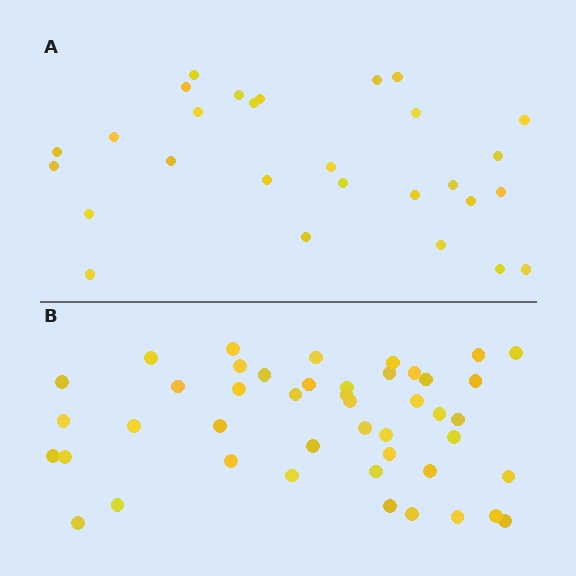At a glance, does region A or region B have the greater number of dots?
Region B (the bottom region) has more dots.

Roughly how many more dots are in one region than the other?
Region B has approximately 15 more dots than region A.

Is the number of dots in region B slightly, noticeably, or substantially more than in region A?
Region B has substantially more. The ratio is roughly 1.6 to 1.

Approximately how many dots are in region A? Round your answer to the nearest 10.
About 30 dots. (The exact count is 28, which rounds to 30.)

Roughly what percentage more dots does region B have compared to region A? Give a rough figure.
About 60% more.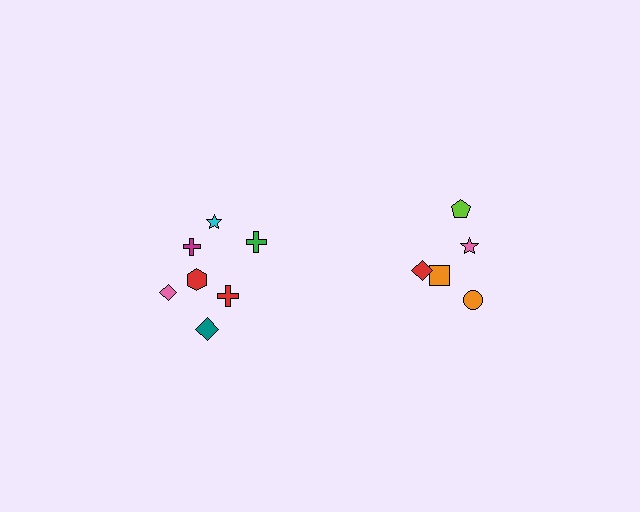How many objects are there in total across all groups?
There are 12 objects.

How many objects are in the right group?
There are 5 objects.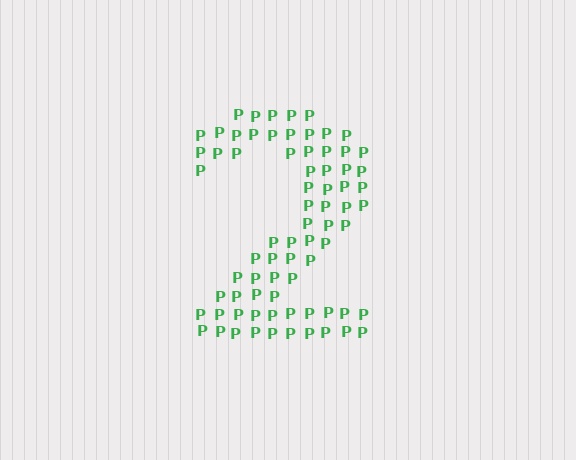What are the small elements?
The small elements are letter P's.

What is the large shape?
The large shape is the digit 2.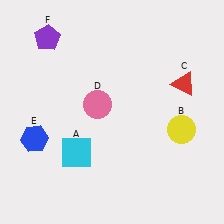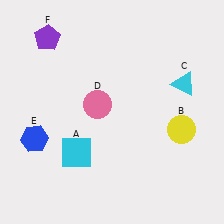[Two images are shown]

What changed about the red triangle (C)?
In Image 1, C is red. In Image 2, it changed to cyan.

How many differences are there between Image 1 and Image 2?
There is 1 difference between the two images.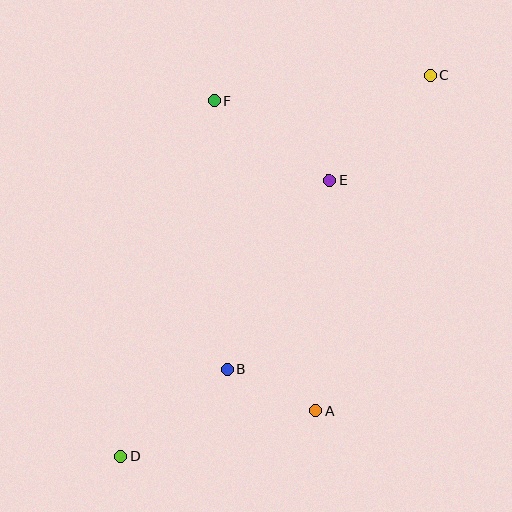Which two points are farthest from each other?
Points C and D are farthest from each other.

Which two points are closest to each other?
Points A and B are closest to each other.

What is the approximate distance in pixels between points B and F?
The distance between B and F is approximately 269 pixels.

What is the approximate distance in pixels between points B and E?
The distance between B and E is approximately 215 pixels.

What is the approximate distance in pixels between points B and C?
The distance between B and C is approximately 357 pixels.